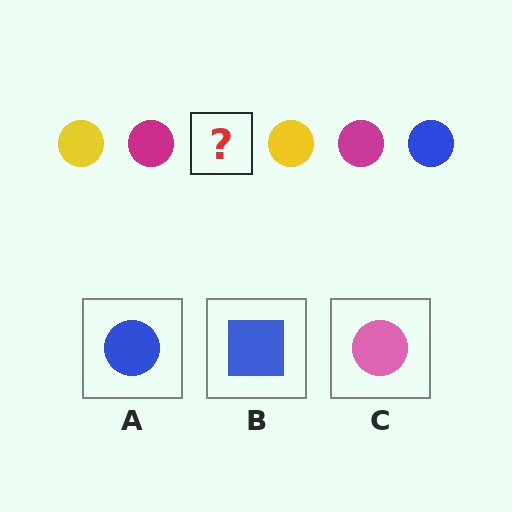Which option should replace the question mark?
Option A.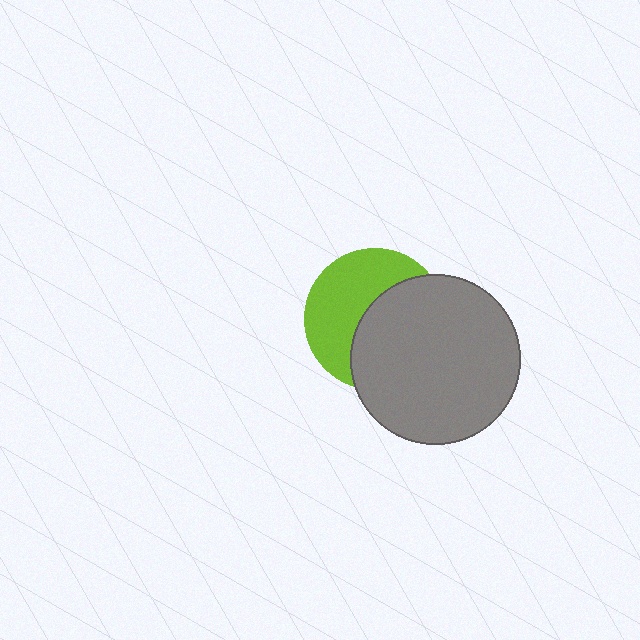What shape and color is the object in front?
The object in front is a gray circle.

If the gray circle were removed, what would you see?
You would see the complete lime circle.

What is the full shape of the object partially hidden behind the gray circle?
The partially hidden object is a lime circle.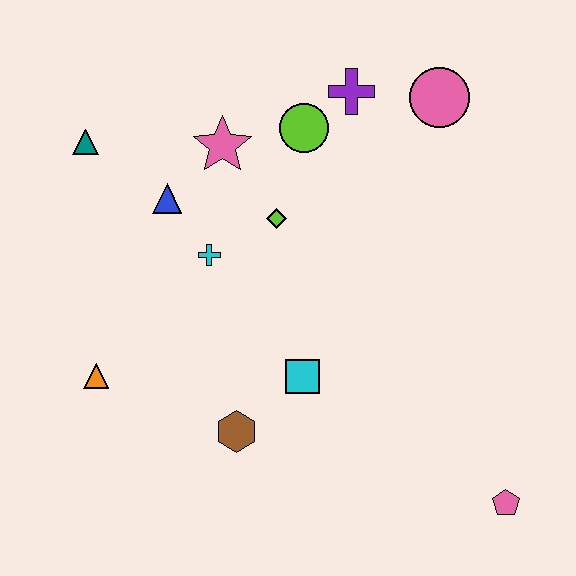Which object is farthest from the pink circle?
The orange triangle is farthest from the pink circle.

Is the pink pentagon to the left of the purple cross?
No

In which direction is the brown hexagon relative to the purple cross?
The brown hexagon is below the purple cross.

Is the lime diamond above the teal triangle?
No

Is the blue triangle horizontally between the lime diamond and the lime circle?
No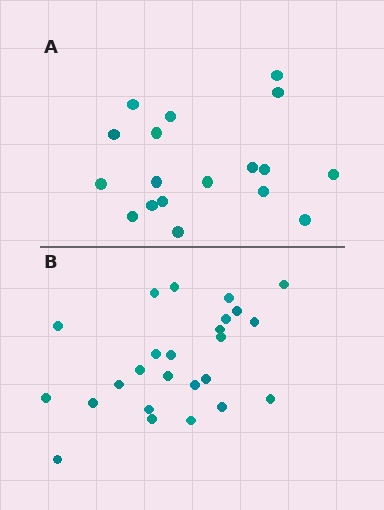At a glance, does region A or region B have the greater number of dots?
Region B (the bottom region) has more dots.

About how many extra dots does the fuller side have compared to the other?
Region B has roughly 8 or so more dots than region A.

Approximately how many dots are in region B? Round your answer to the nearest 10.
About 20 dots. (The exact count is 25, which rounds to 20.)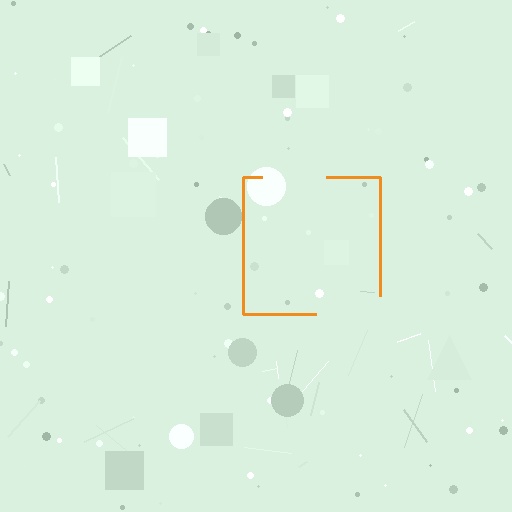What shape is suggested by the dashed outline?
The dashed outline suggests a square.